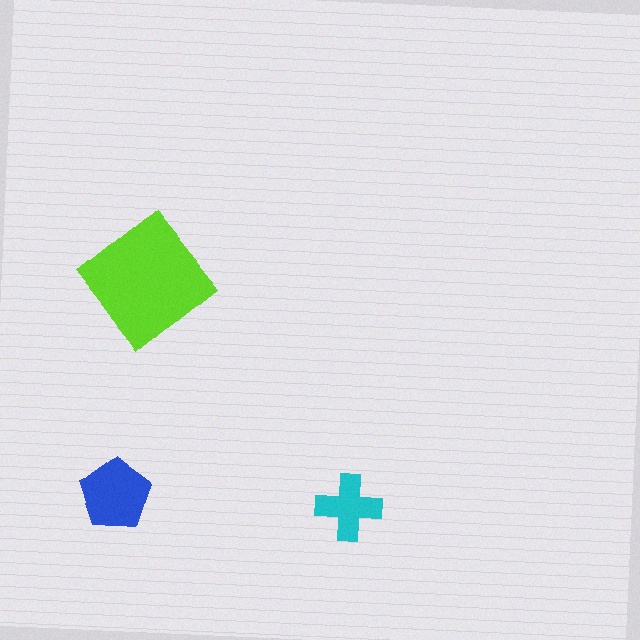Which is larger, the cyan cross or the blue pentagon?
The blue pentagon.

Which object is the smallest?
The cyan cross.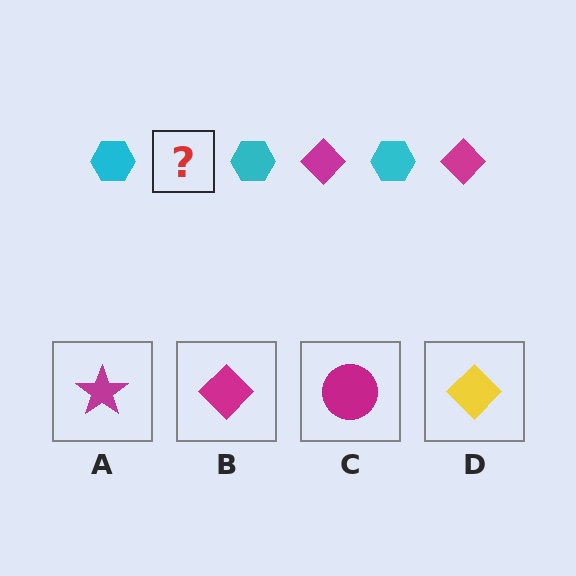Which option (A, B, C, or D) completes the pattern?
B.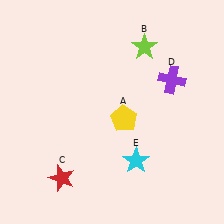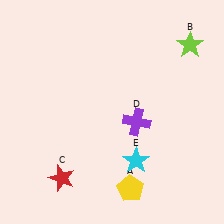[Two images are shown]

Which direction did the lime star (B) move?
The lime star (B) moved right.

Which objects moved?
The objects that moved are: the yellow pentagon (A), the lime star (B), the purple cross (D).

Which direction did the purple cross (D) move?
The purple cross (D) moved down.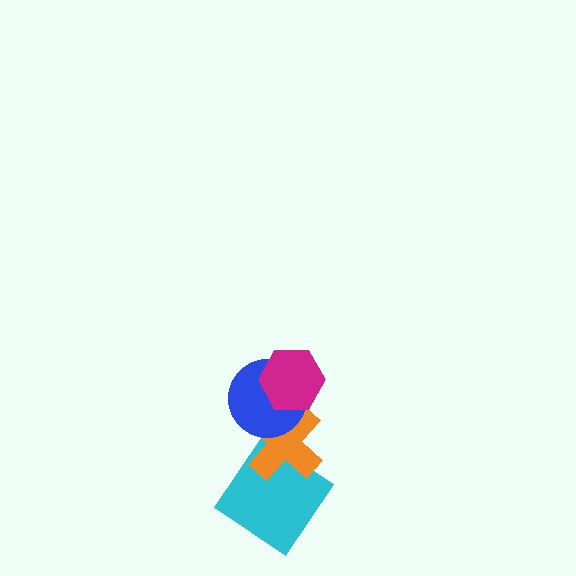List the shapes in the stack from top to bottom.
From top to bottom: the magenta hexagon, the blue circle, the orange cross, the cyan diamond.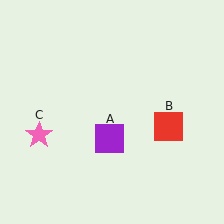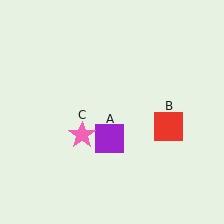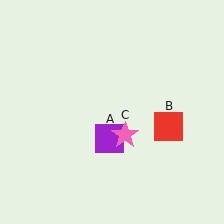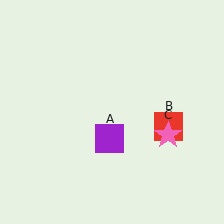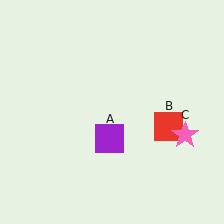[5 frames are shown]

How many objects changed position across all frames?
1 object changed position: pink star (object C).